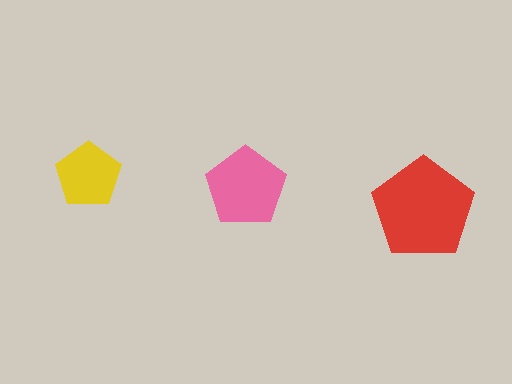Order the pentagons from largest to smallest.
the red one, the pink one, the yellow one.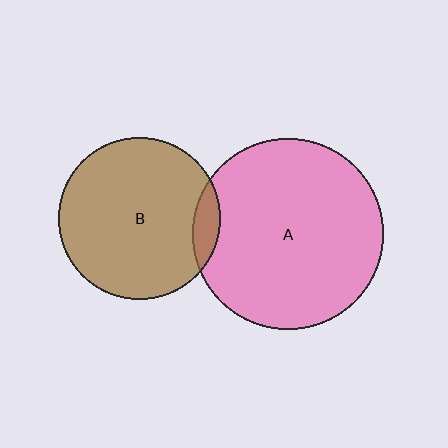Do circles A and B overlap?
Yes.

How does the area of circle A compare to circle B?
Approximately 1.4 times.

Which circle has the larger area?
Circle A (pink).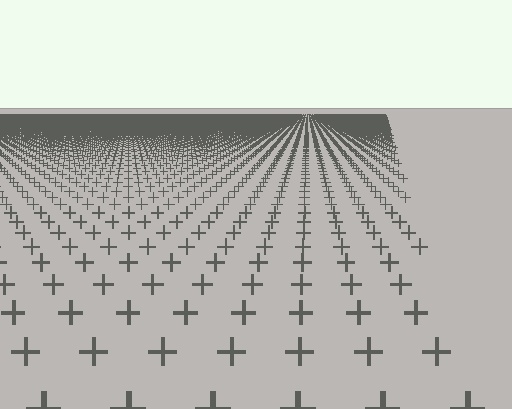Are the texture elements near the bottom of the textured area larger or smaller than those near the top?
Larger. Near the bottom, elements are closer to the viewer and appear at a bigger on-screen size.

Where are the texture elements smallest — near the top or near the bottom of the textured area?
Near the top.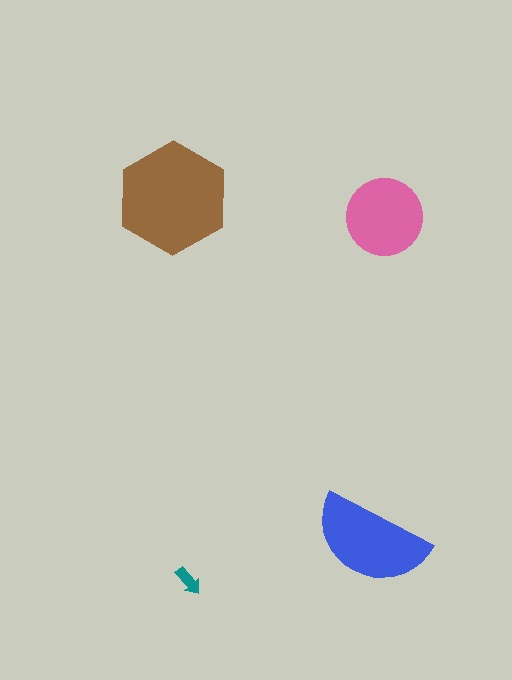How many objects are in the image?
There are 4 objects in the image.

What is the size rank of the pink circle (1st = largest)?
3rd.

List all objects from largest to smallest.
The brown hexagon, the blue semicircle, the pink circle, the teal arrow.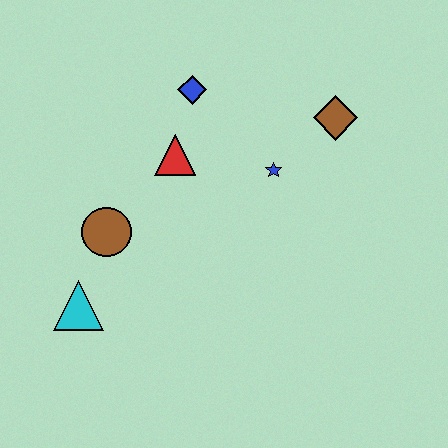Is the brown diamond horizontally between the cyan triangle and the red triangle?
No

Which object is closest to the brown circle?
The cyan triangle is closest to the brown circle.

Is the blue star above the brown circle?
Yes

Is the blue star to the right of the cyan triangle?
Yes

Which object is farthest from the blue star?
The cyan triangle is farthest from the blue star.